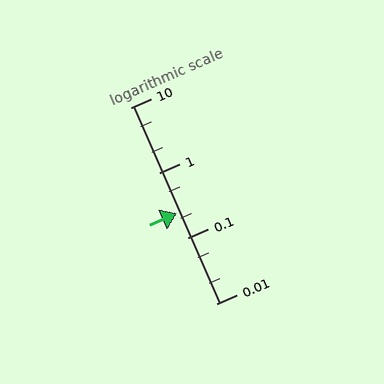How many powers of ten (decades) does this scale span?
The scale spans 3 decades, from 0.01 to 10.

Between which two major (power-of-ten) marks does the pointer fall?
The pointer is between 0.1 and 1.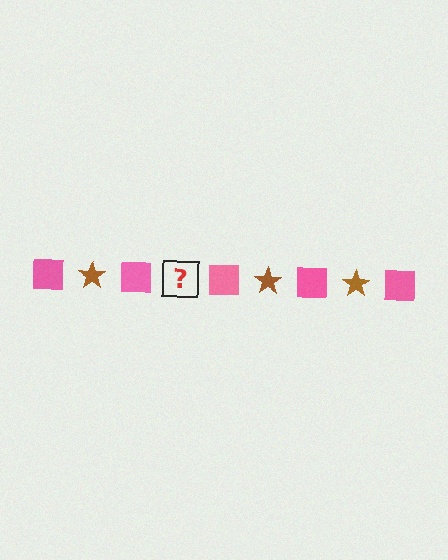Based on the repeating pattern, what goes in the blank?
The blank should be a brown star.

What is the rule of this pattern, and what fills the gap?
The rule is that the pattern alternates between pink square and brown star. The gap should be filled with a brown star.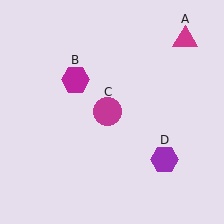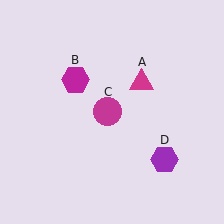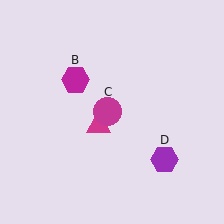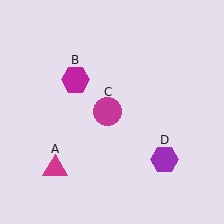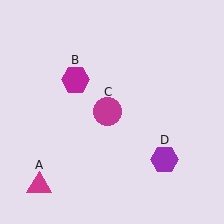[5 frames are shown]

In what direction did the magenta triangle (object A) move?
The magenta triangle (object A) moved down and to the left.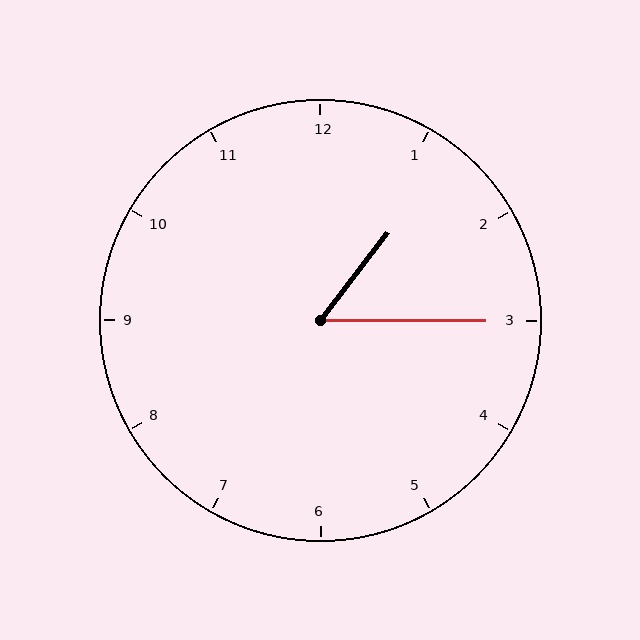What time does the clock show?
1:15.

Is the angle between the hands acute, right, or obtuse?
It is acute.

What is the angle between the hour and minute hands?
Approximately 52 degrees.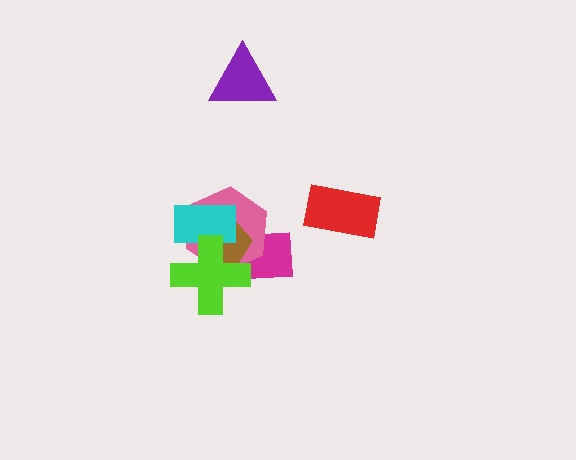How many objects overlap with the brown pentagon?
4 objects overlap with the brown pentagon.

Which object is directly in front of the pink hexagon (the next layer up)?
The brown pentagon is directly in front of the pink hexagon.